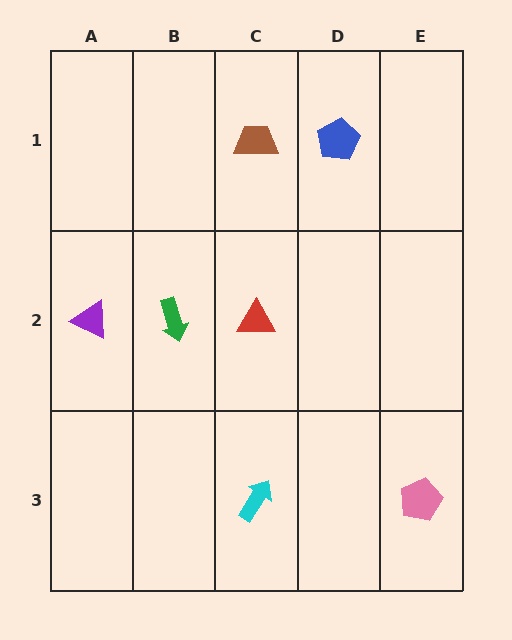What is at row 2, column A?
A purple triangle.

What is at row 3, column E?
A pink pentagon.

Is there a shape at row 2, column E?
No, that cell is empty.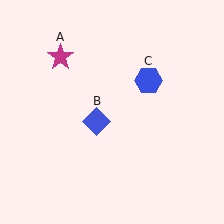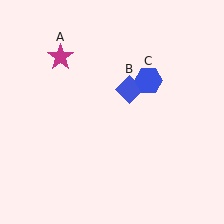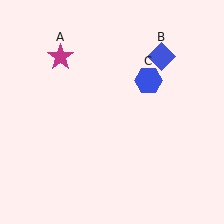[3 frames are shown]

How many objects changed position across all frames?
1 object changed position: blue diamond (object B).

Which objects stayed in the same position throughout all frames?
Magenta star (object A) and blue hexagon (object C) remained stationary.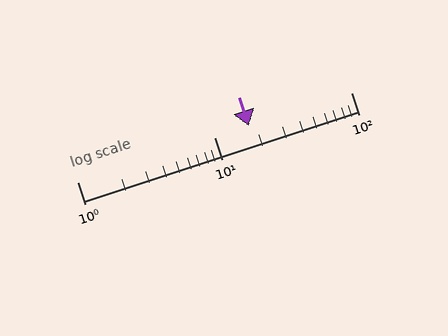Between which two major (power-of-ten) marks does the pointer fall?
The pointer is between 10 and 100.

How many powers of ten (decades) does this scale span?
The scale spans 2 decades, from 1 to 100.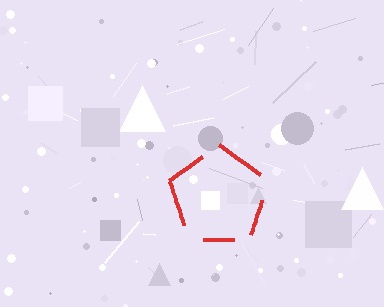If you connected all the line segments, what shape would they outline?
They would outline a pentagon.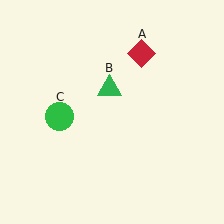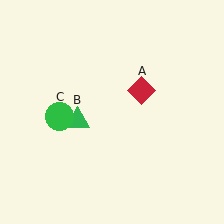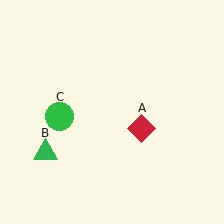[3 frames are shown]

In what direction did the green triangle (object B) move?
The green triangle (object B) moved down and to the left.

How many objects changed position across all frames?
2 objects changed position: red diamond (object A), green triangle (object B).